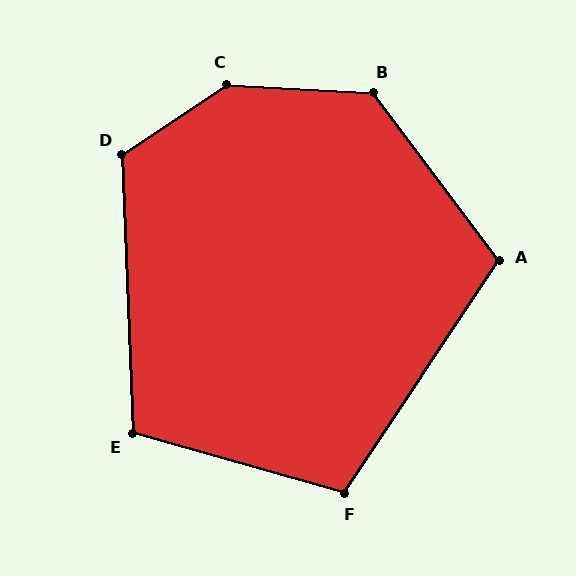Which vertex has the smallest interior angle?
F, at approximately 108 degrees.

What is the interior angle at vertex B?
Approximately 130 degrees (obtuse).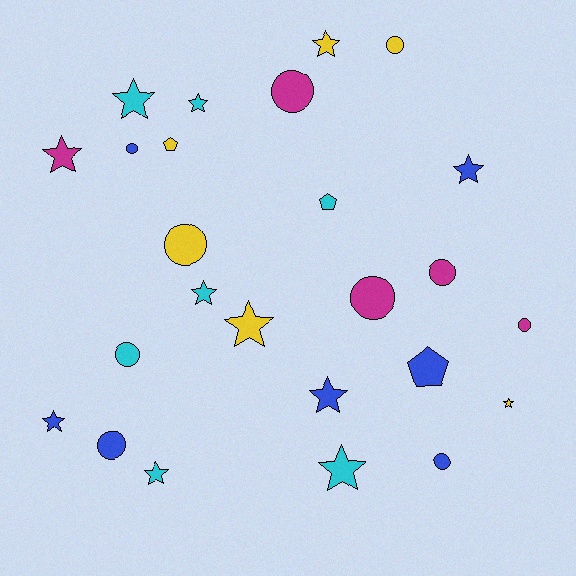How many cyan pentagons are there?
There is 1 cyan pentagon.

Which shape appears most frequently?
Star, with 12 objects.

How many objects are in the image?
There are 25 objects.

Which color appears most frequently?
Blue, with 7 objects.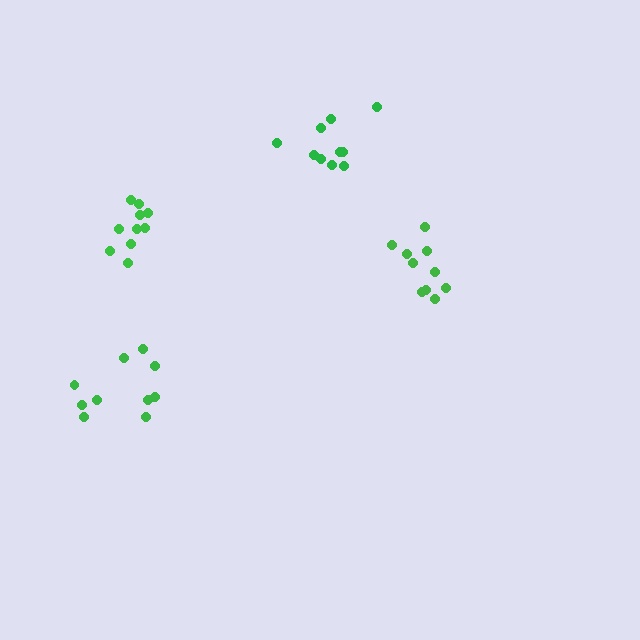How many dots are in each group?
Group 1: 10 dots, Group 2: 10 dots, Group 3: 10 dots, Group 4: 10 dots (40 total).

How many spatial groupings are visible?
There are 4 spatial groupings.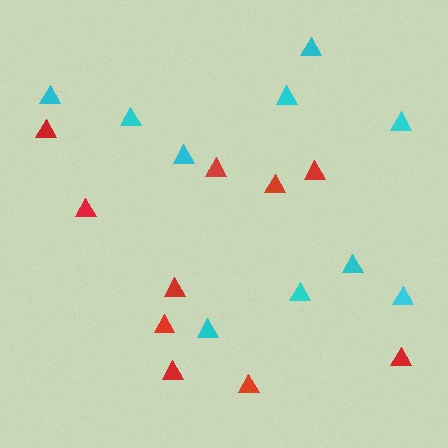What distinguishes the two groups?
There are 2 groups: one group of red triangles (10) and one group of cyan triangles (10).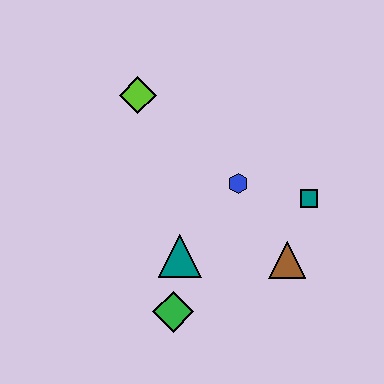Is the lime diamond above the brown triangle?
Yes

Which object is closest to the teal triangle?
The green diamond is closest to the teal triangle.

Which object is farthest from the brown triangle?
The lime diamond is farthest from the brown triangle.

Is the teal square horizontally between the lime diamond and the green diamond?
No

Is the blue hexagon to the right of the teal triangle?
Yes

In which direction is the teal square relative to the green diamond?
The teal square is to the right of the green diamond.